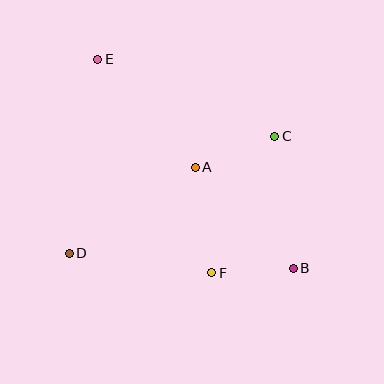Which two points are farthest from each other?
Points B and E are farthest from each other.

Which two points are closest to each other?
Points B and F are closest to each other.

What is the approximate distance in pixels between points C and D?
The distance between C and D is approximately 237 pixels.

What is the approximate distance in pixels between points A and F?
The distance between A and F is approximately 106 pixels.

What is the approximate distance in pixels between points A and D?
The distance between A and D is approximately 153 pixels.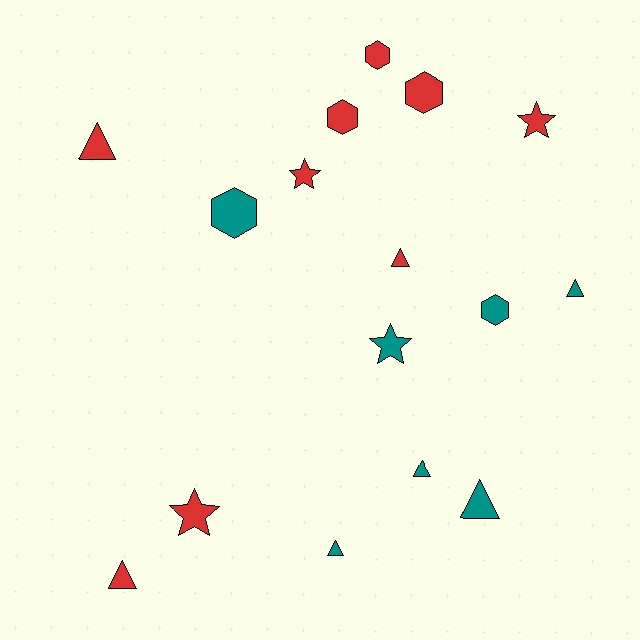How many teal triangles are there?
There are 4 teal triangles.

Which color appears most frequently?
Red, with 9 objects.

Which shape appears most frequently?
Triangle, with 7 objects.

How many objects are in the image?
There are 16 objects.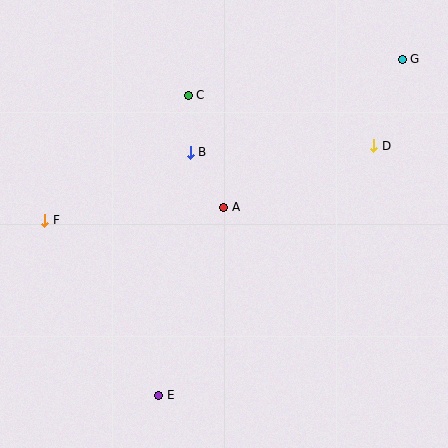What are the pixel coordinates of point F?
Point F is at (45, 220).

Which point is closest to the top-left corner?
Point C is closest to the top-left corner.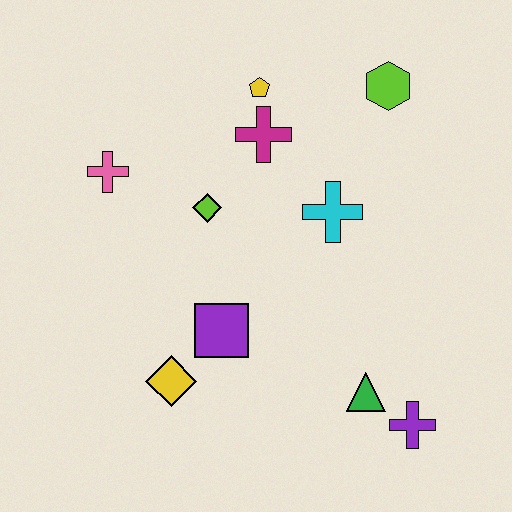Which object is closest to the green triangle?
The purple cross is closest to the green triangle.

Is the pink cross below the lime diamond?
No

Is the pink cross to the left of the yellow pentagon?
Yes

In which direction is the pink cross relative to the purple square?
The pink cross is above the purple square.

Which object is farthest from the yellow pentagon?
The purple cross is farthest from the yellow pentagon.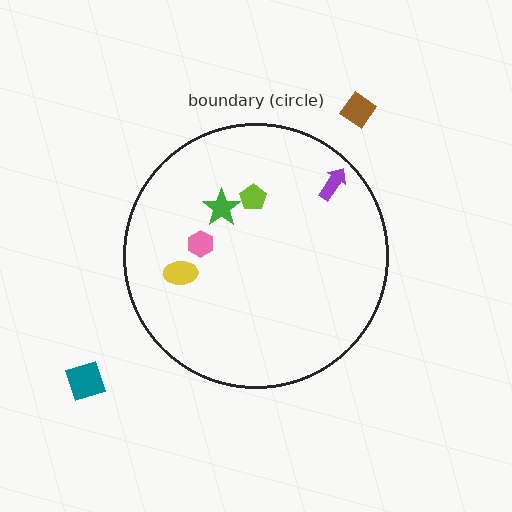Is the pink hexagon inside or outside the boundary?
Inside.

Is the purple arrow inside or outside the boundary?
Inside.